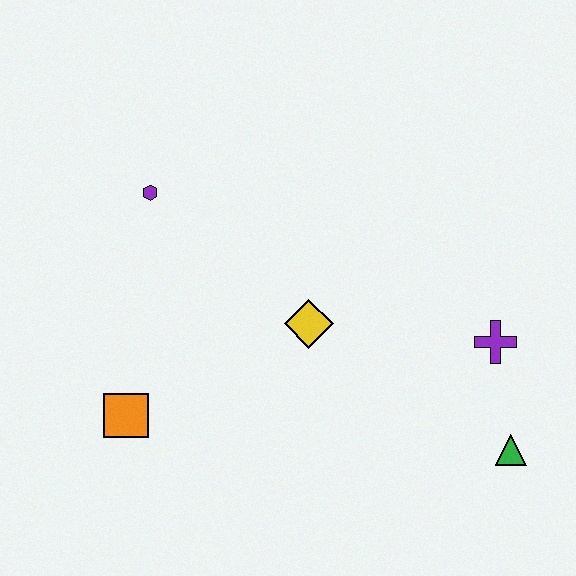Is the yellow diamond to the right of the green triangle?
No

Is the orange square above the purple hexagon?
No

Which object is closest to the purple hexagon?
The yellow diamond is closest to the purple hexagon.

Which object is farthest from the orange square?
The green triangle is farthest from the orange square.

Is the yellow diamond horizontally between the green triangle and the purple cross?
No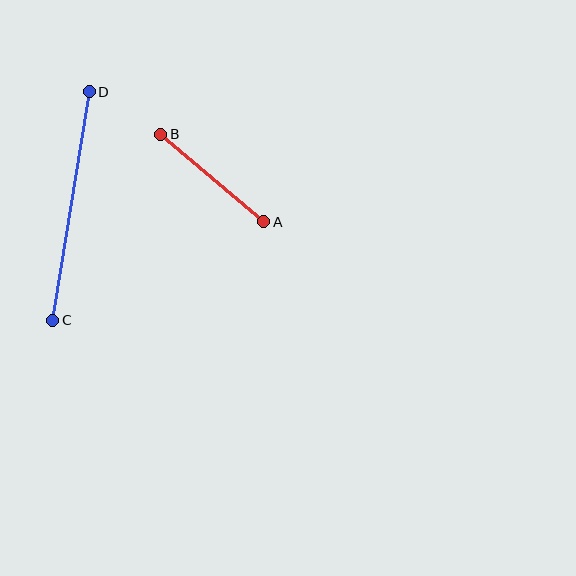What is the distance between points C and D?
The distance is approximately 232 pixels.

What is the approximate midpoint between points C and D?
The midpoint is at approximately (71, 206) pixels.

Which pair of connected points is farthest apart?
Points C and D are farthest apart.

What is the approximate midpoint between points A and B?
The midpoint is at approximately (212, 178) pixels.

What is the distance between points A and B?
The distance is approximately 135 pixels.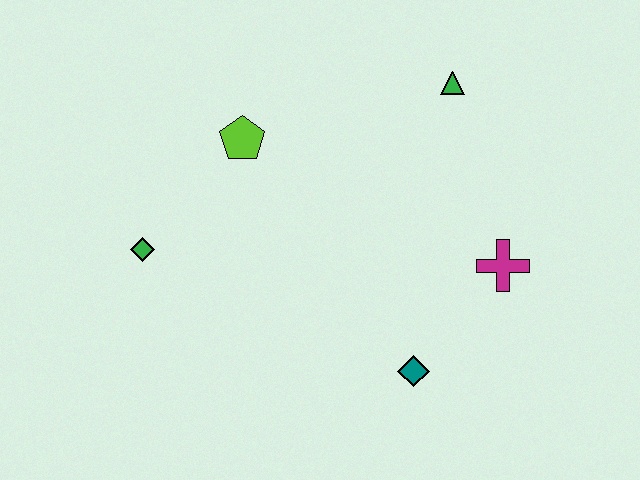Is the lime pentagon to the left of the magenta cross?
Yes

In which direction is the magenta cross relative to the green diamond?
The magenta cross is to the right of the green diamond.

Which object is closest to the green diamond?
The lime pentagon is closest to the green diamond.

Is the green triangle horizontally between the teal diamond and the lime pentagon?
No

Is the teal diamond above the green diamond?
No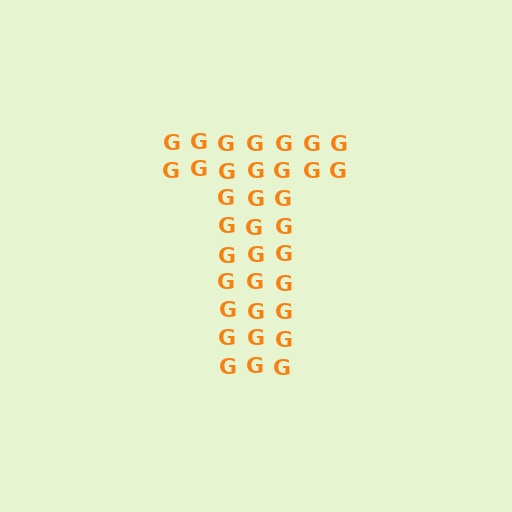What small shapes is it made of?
It is made of small letter G's.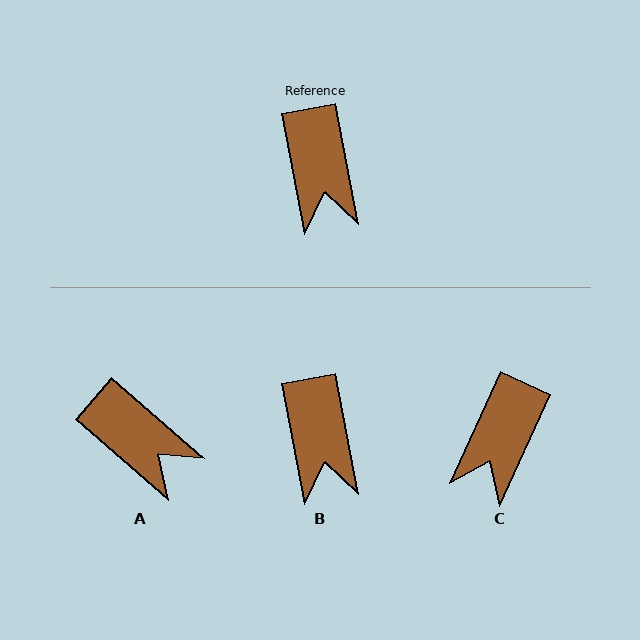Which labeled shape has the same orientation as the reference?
B.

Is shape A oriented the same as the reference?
No, it is off by about 38 degrees.